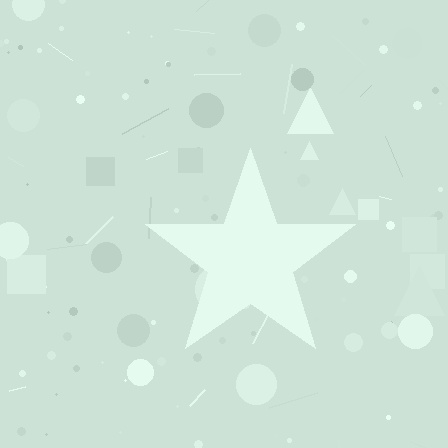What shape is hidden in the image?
A star is hidden in the image.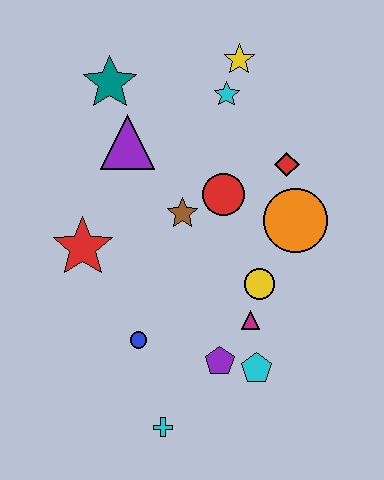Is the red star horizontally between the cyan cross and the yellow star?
No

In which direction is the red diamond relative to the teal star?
The red diamond is to the right of the teal star.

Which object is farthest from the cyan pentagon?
The teal star is farthest from the cyan pentagon.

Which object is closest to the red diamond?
The orange circle is closest to the red diamond.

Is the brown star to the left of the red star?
No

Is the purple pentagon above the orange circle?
No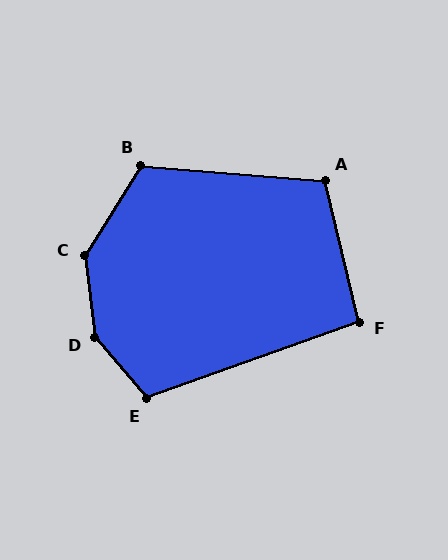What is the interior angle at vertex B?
Approximately 117 degrees (obtuse).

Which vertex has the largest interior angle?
D, at approximately 146 degrees.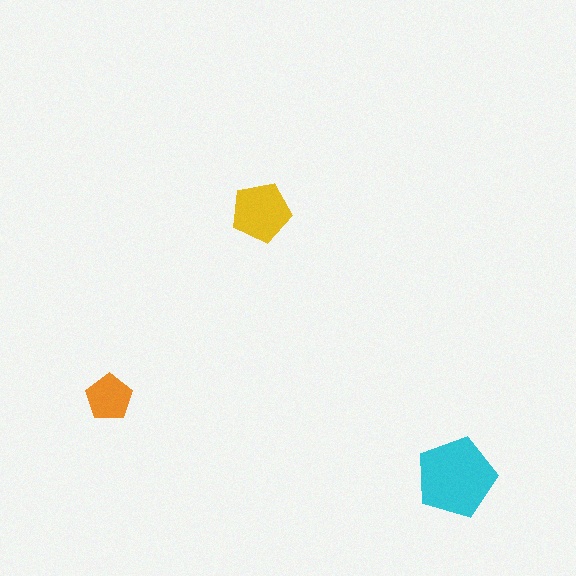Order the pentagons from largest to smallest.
the cyan one, the yellow one, the orange one.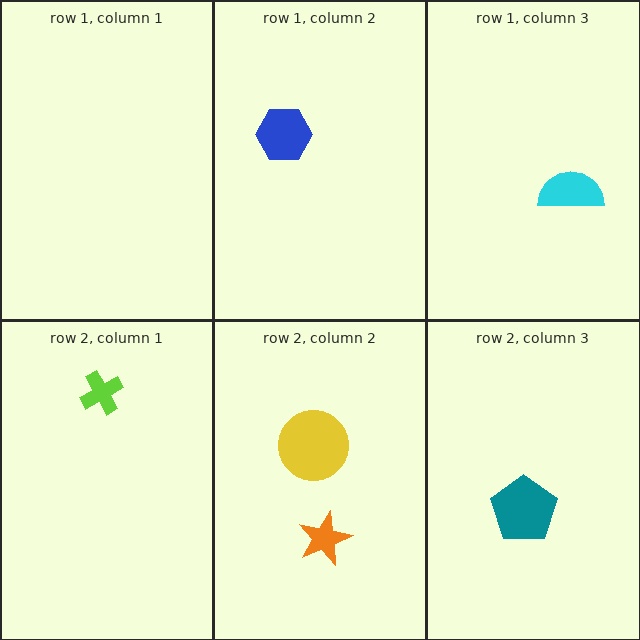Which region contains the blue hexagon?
The row 1, column 2 region.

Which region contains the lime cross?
The row 2, column 1 region.